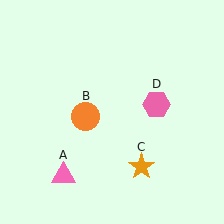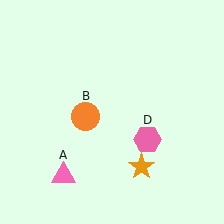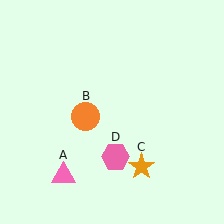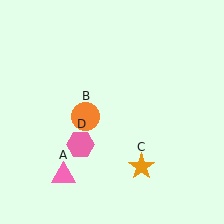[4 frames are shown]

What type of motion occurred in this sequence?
The pink hexagon (object D) rotated clockwise around the center of the scene.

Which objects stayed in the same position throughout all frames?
Pink triangle (object A) and orange circle (object B) and orange star (object C) remained stationary.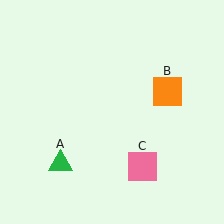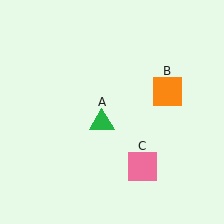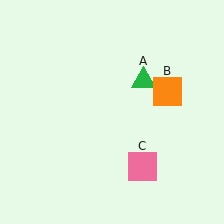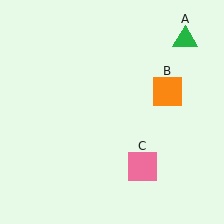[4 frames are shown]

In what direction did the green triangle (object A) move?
The green triangle (object A) moved up and to the right.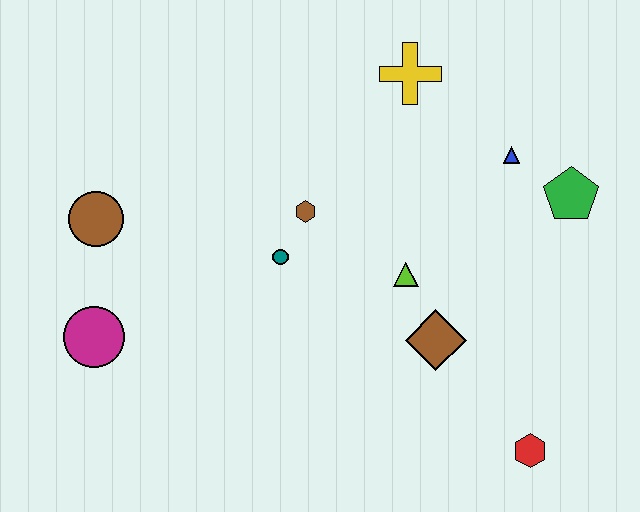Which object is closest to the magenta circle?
The brown circle is closest to the magenta circle.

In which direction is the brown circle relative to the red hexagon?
The brown circle is to the left of the red hexagon.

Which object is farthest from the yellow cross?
The magenta circle is farthest from the yellow cross.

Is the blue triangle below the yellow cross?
Yes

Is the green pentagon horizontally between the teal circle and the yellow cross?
No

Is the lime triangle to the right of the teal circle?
Yes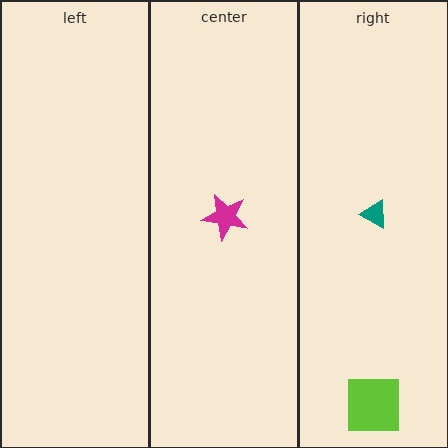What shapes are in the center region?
The magenta star.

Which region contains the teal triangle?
The right region.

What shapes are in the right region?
The teal triangle, the lime square.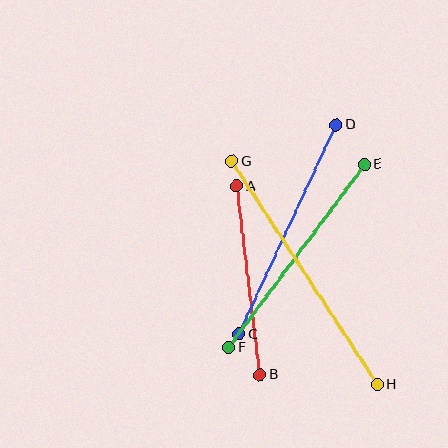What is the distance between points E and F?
The distance is approximately 228 pixels.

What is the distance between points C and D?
The distance is approximately 231 pixels.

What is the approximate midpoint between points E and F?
The midpoint is at approximately (297, 256) pixels.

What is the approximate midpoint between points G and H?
The midpoint is at approximately (304, 273) pixels.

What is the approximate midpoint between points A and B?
The midpoint is at approximately (248, 280) pixels.